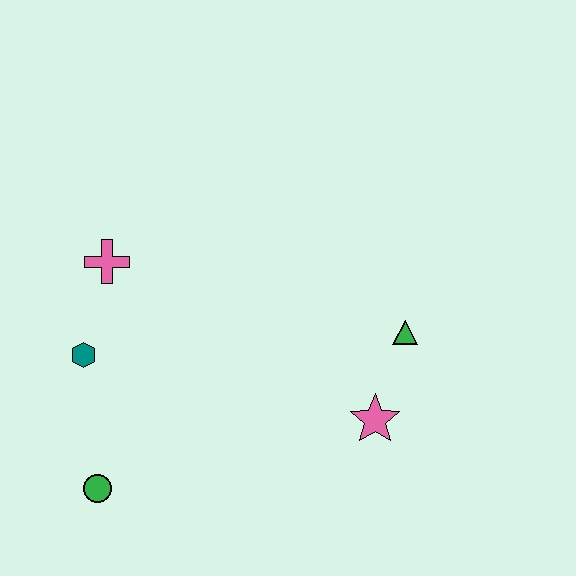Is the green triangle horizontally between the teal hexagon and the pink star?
No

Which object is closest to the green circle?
The teal hexagon is closest to the green circle.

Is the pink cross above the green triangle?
Yes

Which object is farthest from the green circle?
The green triangle is farthest from the green circle.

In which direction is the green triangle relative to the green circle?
The green triangle is to the right of the green circle.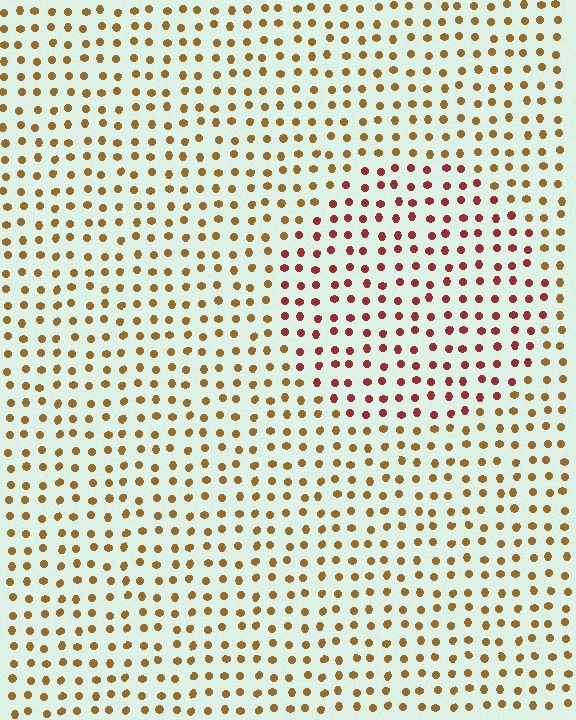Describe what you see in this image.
The image is filled with small brown elements in a uniform arrangement. A circle-shaped region is visible where the elements are tinted to a slightly different hue, forming a subtle color boundary.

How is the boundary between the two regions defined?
The boundary is defined purely by a slight shift in hue (about 41 degrees). Spacing, size, and orientation are identical on both sides.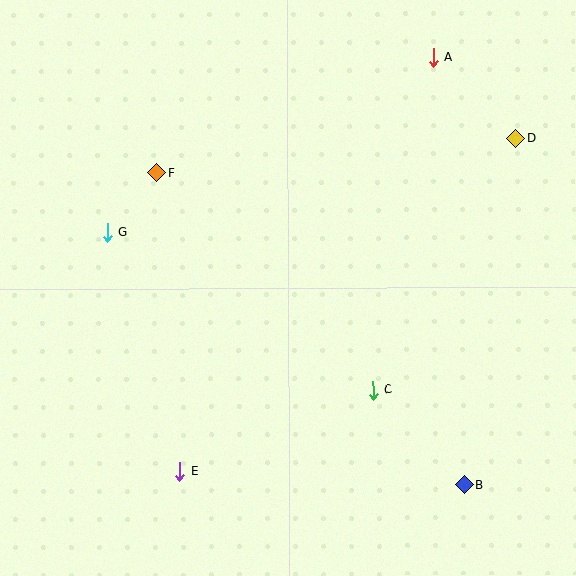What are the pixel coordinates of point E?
Point E is at (180, 471).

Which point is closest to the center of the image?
Point C at (373, 390) is closest to the center.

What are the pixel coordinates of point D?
Point D is at (516, 138).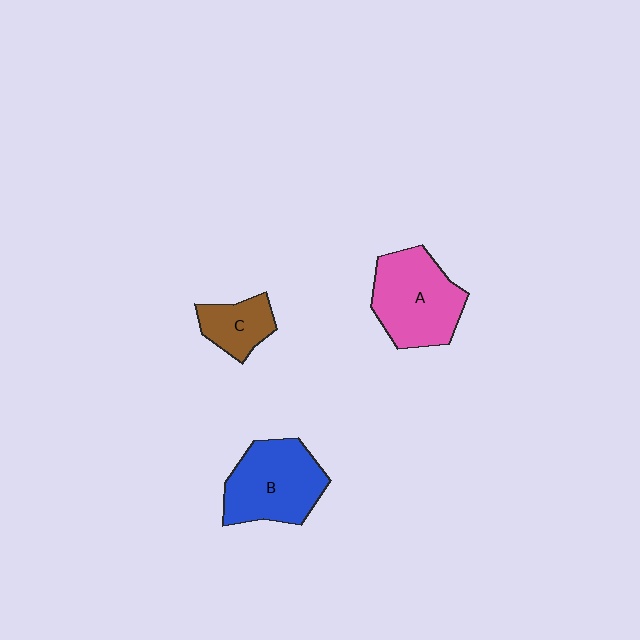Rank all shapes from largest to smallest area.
From largest to smallest: A (pink), B (blue), C (brown).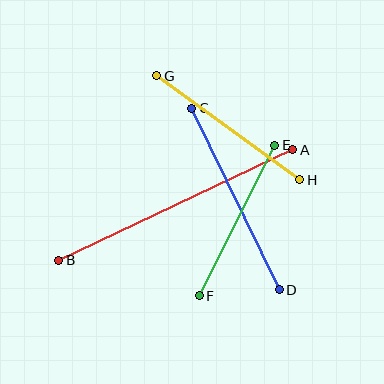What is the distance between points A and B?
The distance is approximately 259 pixels.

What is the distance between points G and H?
The distance is approximately 177 pixels.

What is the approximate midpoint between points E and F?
The midpoint is at approximately (237, 220) pixels.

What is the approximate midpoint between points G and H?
The midpoint is at approximately (228, 128) pixels.